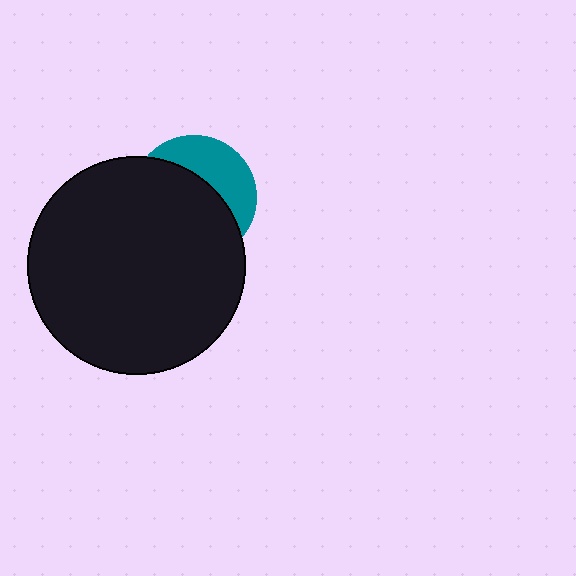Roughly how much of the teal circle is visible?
A small part of it is visible (roughly 36%).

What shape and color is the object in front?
The object in front is a black circle.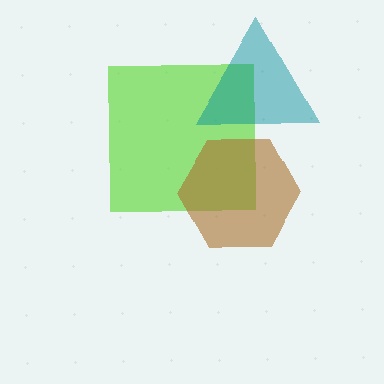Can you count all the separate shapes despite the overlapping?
Yes, there are 3 separate shapes.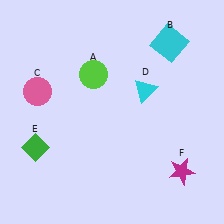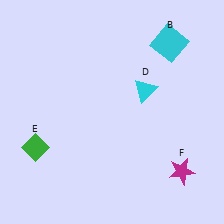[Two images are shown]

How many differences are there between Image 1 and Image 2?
There are 2 differences between the two images.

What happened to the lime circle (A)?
The lime circle (A) was removed in Image 2. It was in the top-left area of Image 1.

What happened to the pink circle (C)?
The pink circle (C) was removed in Image 2. It was in the top-left area of Image 1.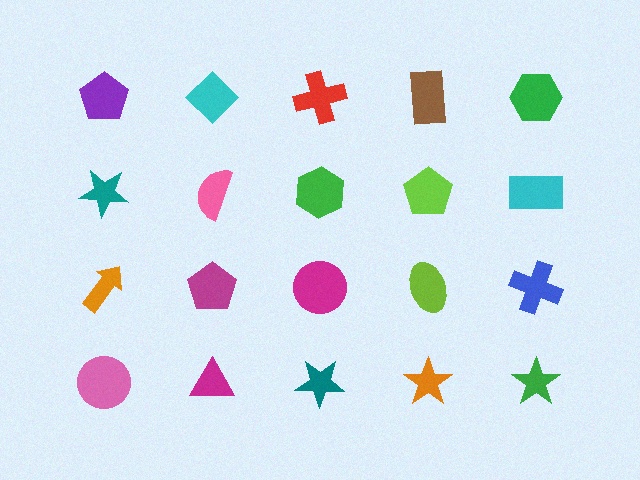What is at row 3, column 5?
A blue cross.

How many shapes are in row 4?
5 shapes.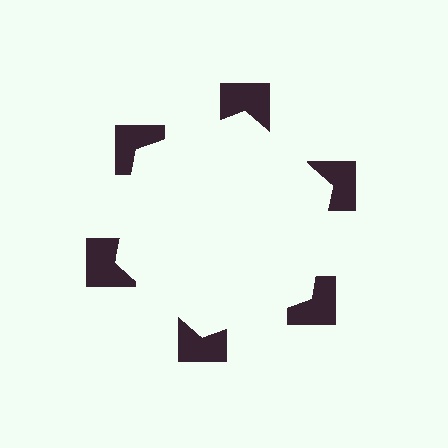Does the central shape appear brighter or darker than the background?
It typically appears slightly brighter than the background, even though no actual brightness change is drawn.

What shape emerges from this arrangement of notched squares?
An illusory hexagon — its edges are inferred from the aligned wedge cuts in the notched squares, not physically drawn.